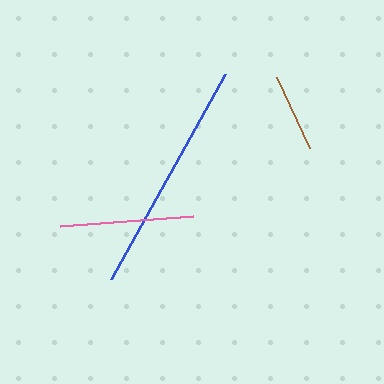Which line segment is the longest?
The blue line is the longest at approximately 234 pixels.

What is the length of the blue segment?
The blue segment is approximately 234 pixels long.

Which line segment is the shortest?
The brown line is the shortest at approximately 79 pixels.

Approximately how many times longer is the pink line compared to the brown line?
The pink line is approximately 1.7 times the length of the brown line.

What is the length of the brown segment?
The brown segment is approximately 79 pixels long.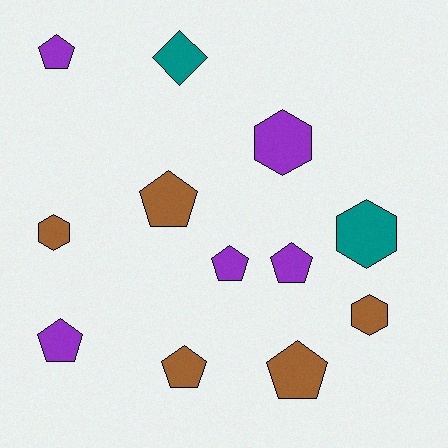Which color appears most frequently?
Purple, with 5 objects.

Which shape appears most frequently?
Pentagon, with 7 objects.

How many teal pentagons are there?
There are no teal pentagons.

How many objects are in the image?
There are 12 objects.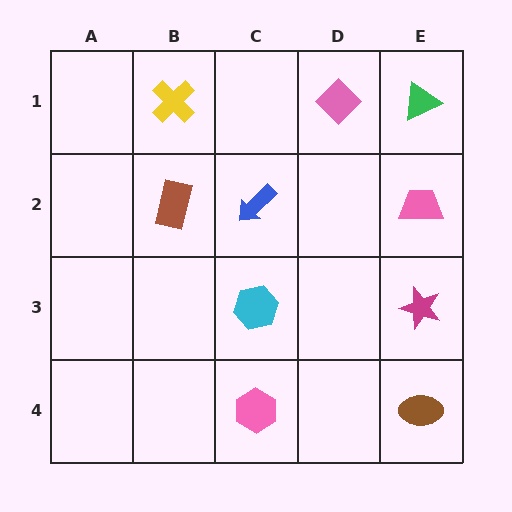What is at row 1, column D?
A pink diamond.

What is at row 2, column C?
A blue arrow.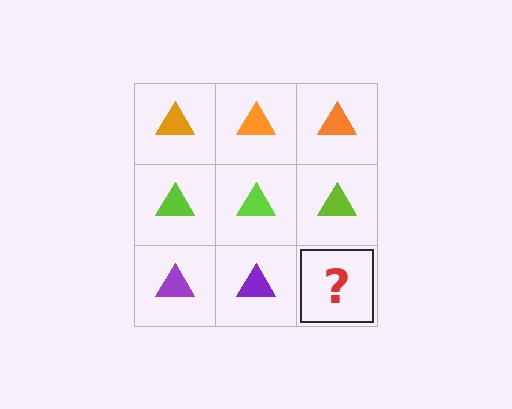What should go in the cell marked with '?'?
The missing cell should contain a purple triangle.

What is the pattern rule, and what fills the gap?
The rule is that each row has a consistent color. The gap should be filled with a purple triangle.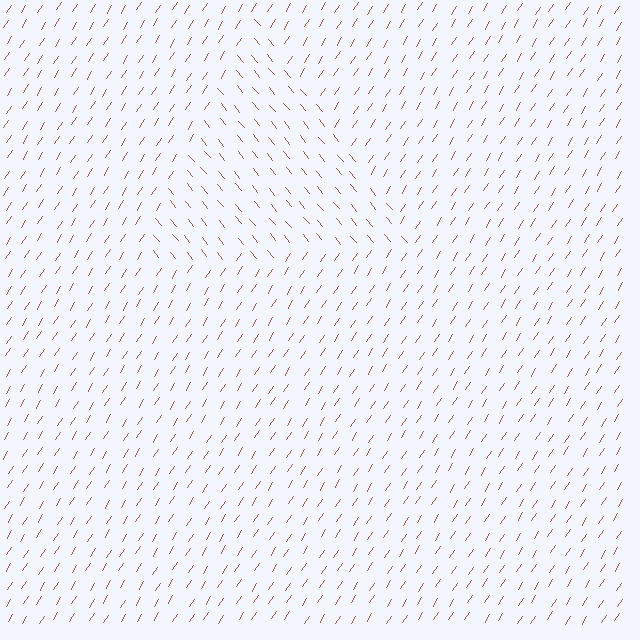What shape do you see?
I see a triangle.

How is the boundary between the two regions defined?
The boundary is defined purely by a change in line orientation (approximately 72 degrees difference). All lines are the same color and thickness.